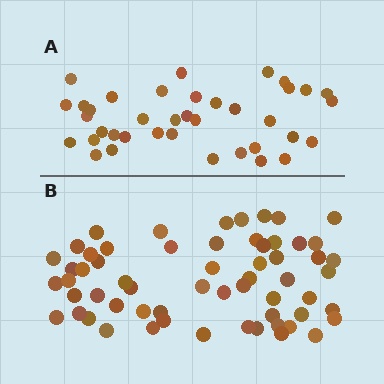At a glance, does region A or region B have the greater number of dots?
Region B (the bottom region) has more dots.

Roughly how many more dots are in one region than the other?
Region B has approximately 20 more dots than region A.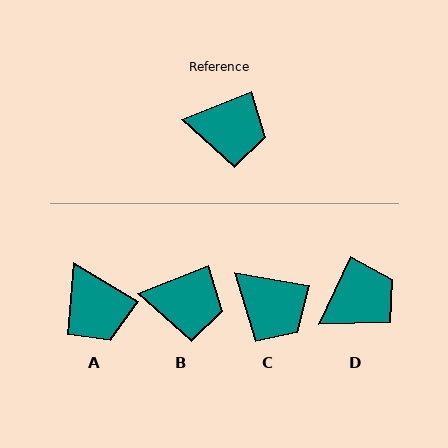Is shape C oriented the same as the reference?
No, it is off by about 31 degrees.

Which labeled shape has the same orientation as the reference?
B.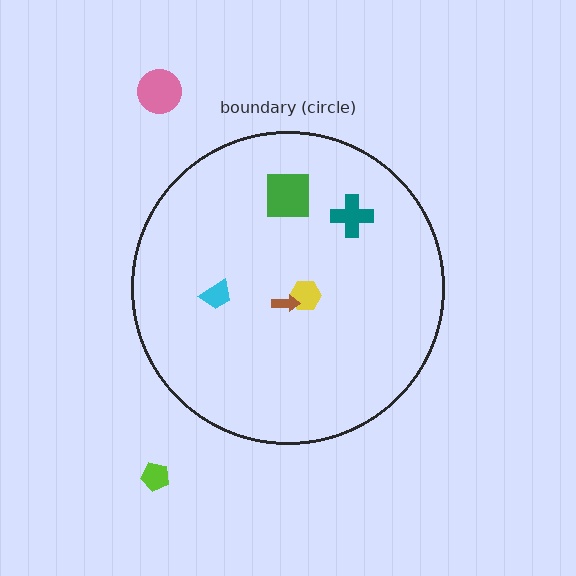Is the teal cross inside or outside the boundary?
Inside.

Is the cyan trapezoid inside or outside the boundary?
Inside.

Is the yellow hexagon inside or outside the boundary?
Inside.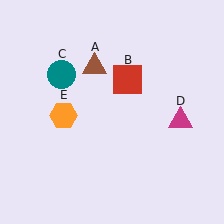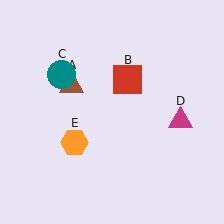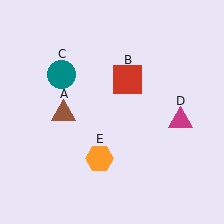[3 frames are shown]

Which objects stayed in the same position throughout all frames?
Red square (object B) and teal circle (object C) and magenta triangle (object D) remained stationary.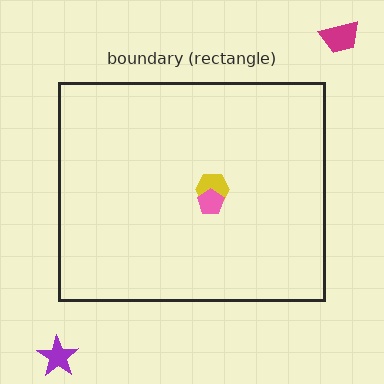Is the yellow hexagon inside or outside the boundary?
Inside.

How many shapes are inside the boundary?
2 inside, 2 outside.